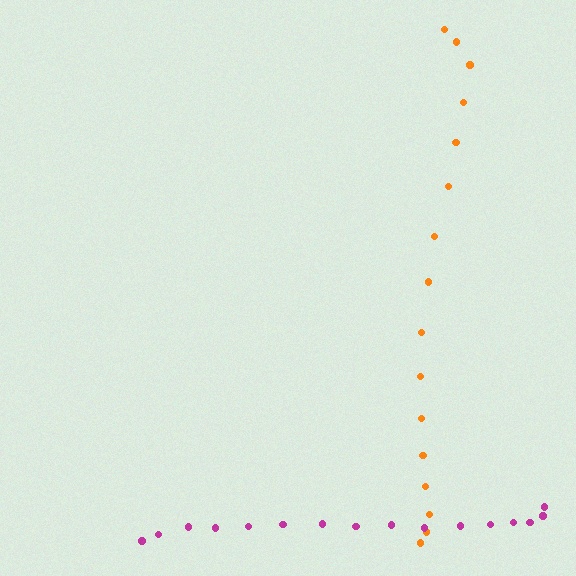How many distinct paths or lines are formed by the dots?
There are 2 distinct paths.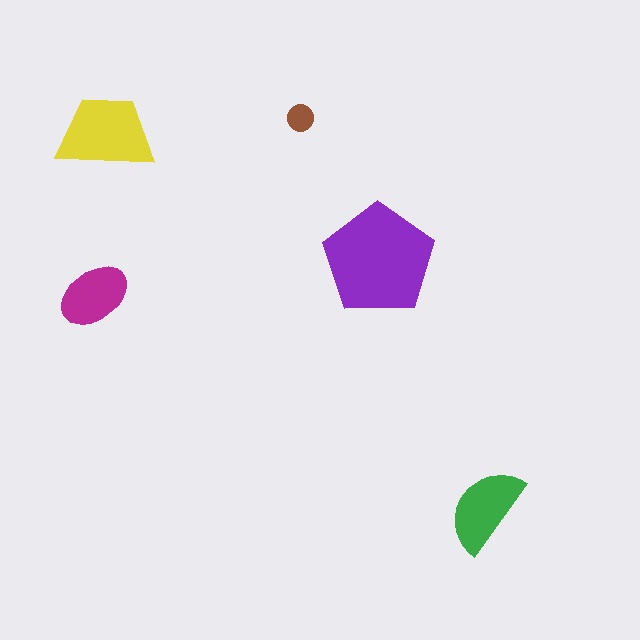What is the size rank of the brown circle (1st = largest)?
5th.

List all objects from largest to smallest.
The purple pentagon, the yellow trapezoid, the green semicircle, the magenta ellipse, the brown circle.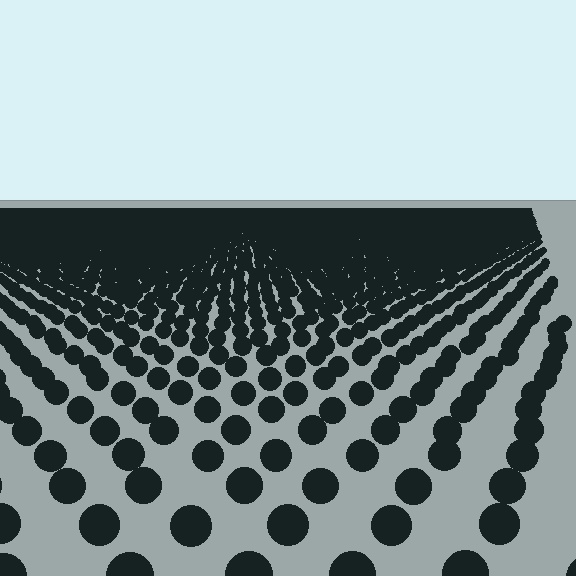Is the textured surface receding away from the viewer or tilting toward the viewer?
The surface is receding away from the viewer. Texture elements get smaller and denser toward the top.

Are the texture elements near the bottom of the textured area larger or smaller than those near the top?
Larger. Near the bottom, elements are closer to the viewer and appear at a bigger on-screen size.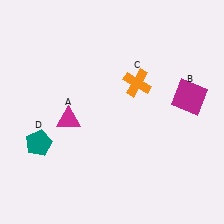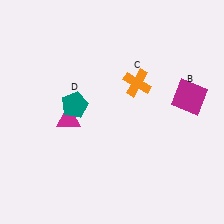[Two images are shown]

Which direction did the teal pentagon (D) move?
The teal pentagon (D) moved up.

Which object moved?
The teal pentagon (D) moved up.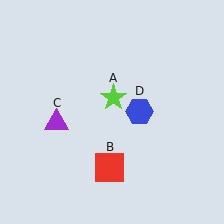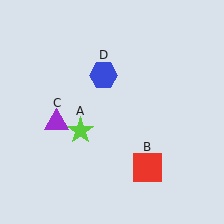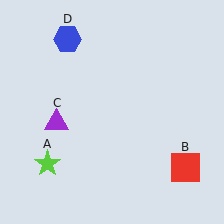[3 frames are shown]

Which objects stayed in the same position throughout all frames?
Purple triangle (object C) remained stationary.